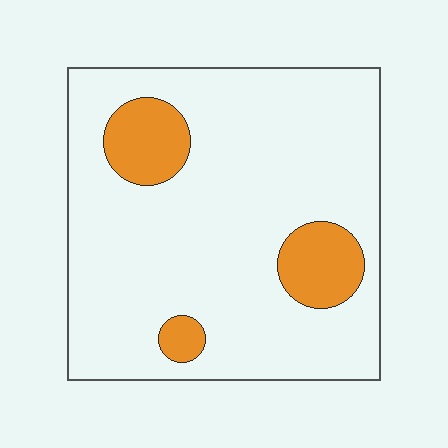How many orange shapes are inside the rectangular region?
3.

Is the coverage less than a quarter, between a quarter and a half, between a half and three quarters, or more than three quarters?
Less than a quarter.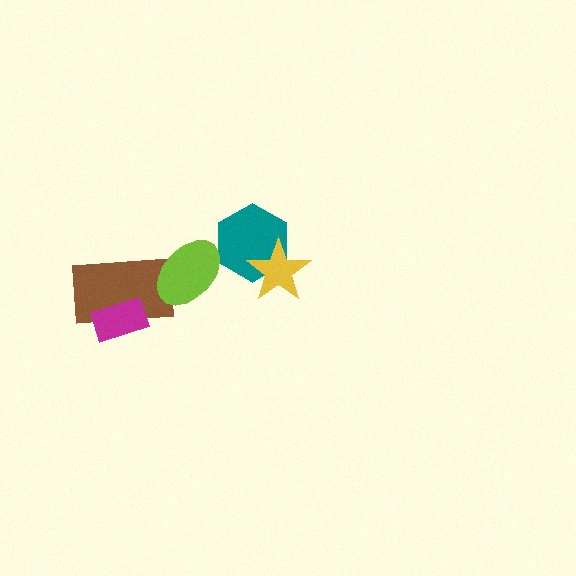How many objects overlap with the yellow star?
1 object overlaps with the yellow star.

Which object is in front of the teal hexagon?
The yellow star is in front of the teal hexagon.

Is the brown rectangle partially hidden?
Yes, it is partially covered by another shape.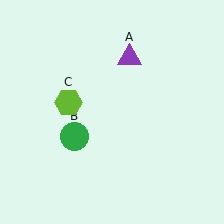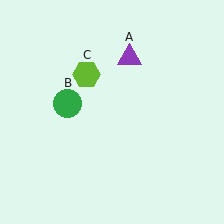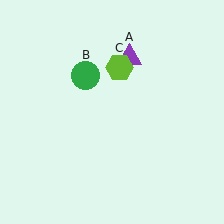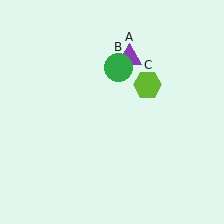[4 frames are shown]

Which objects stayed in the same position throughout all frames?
Purple triangle (object A) remained stationary.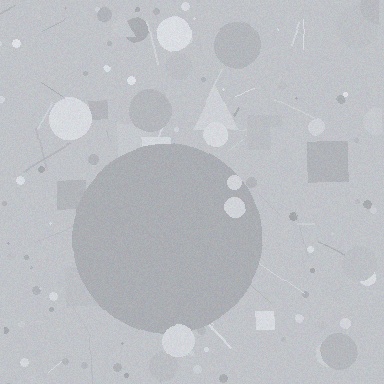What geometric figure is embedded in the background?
A circle is embedded in the background.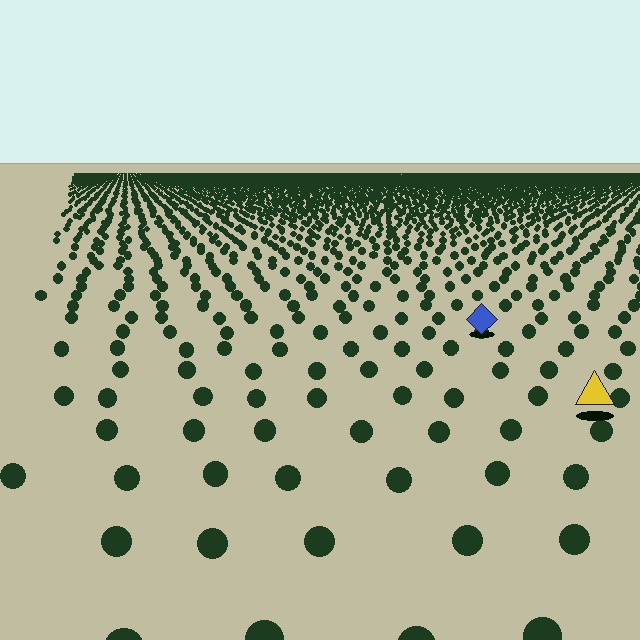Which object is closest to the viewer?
The yellow triangle is closest. The texture marks near it are larger and more spread out.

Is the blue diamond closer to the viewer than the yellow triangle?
No. The yellow triangle is closer — you can tell from the texture gradient: the ground texture is coarser near it.